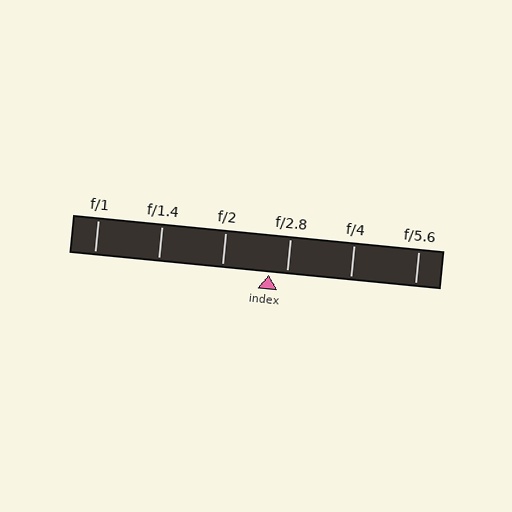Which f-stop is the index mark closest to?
The index mark is closest to f/2.8.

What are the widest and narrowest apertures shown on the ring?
The widest aperture shown is f/1 and the narrowest is f/5.6.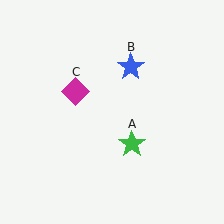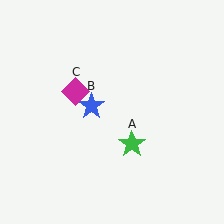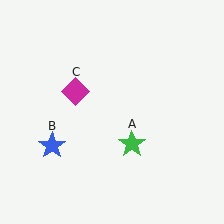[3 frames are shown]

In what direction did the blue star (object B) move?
The blue star (object B) moved down and to the left.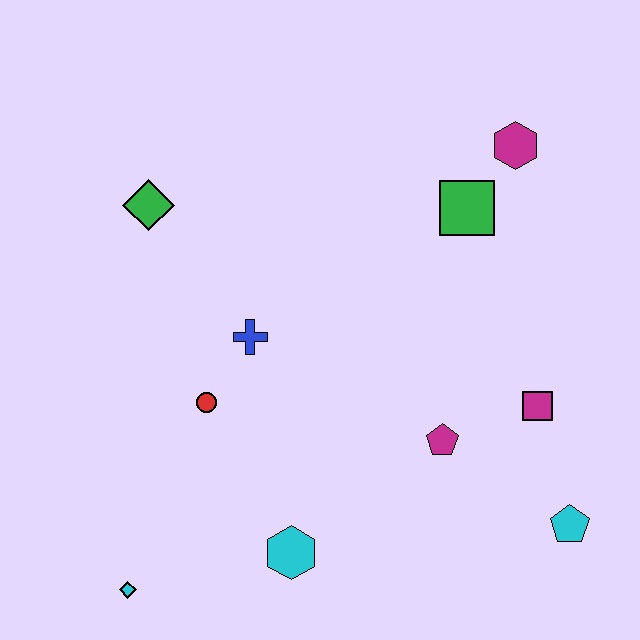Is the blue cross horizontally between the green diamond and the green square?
Yes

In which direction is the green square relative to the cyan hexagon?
The green square is above the cyan hexagon.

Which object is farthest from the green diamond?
The cyan pentagon is farthest from the green diamond.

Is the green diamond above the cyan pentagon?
Yes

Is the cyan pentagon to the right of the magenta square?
Yes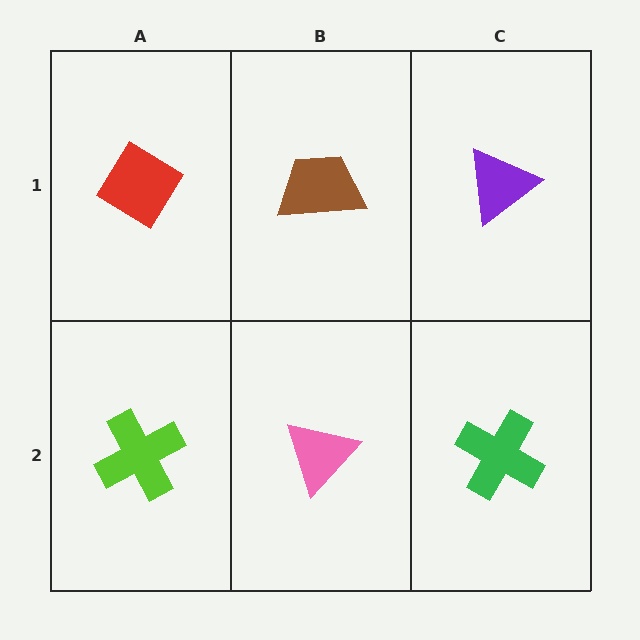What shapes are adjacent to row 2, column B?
A brown trapezoid (row 1, column B), a lime cross (row 2, column A), a green cross (row 2, column C).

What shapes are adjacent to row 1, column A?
A lime cross (row 2, column A), a brown trapezoid (row 1, column B).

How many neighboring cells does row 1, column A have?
2.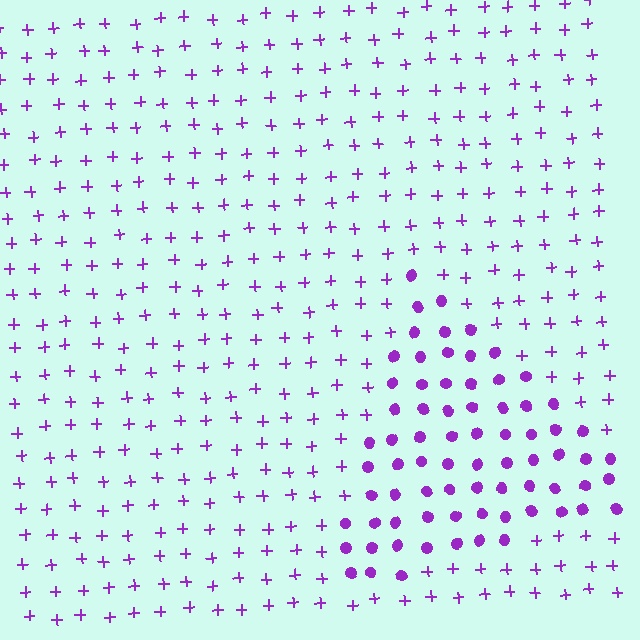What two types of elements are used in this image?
The image uses circles inside the triangle region and plus signs outside it.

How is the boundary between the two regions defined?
The boundary is defined by a change in element shape: circles inside vs. plus signs outside. All elements share the same color and spacing.